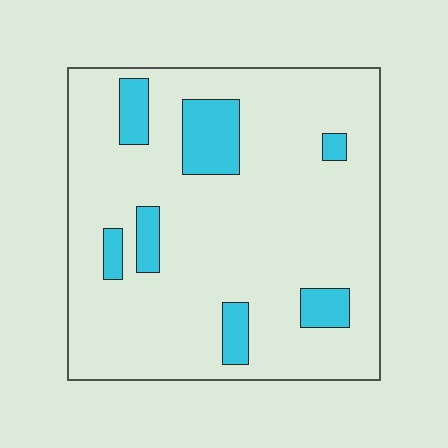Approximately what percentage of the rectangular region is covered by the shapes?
Approximately 15%.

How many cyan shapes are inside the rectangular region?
7.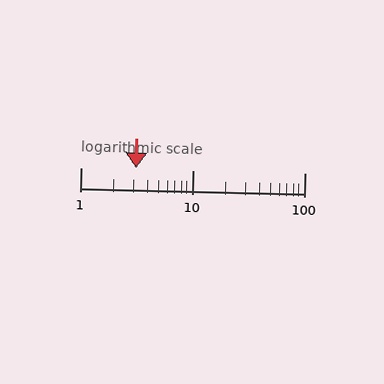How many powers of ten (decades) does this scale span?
The scale spans 2 decades, from 1 to 100.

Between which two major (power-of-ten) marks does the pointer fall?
The pointer is between 1 and 10.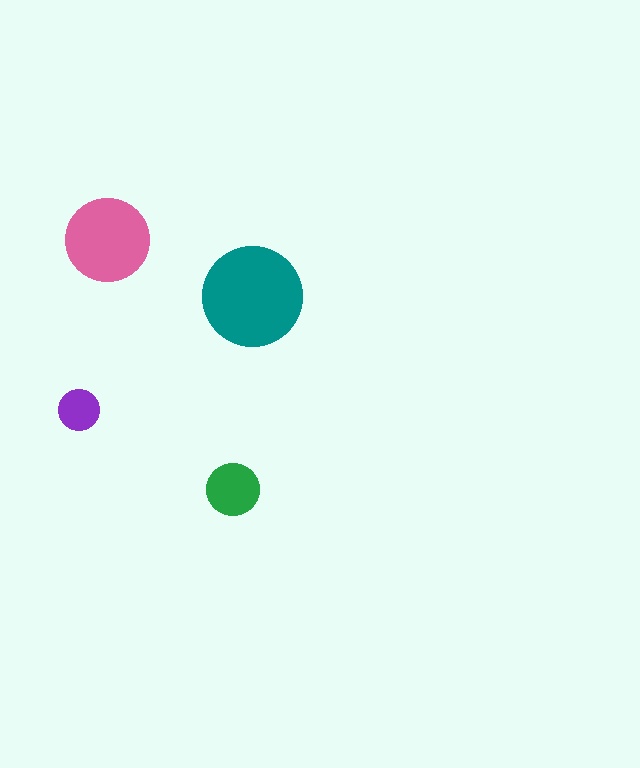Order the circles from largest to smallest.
the teal one, the pink one, the green one, the purple one.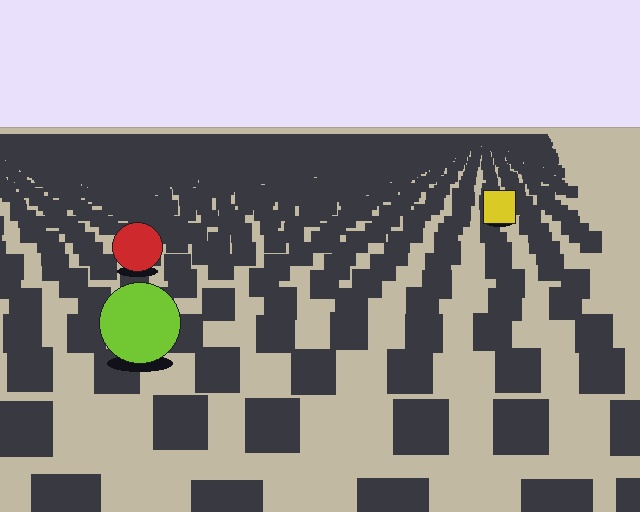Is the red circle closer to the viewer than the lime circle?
No. The lime circle is closer — you can tell from the texture gradient: the ground texture is coarser near it.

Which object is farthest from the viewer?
The yellow square is farthest from the viewer. It appears smaller and the ground texture around it is denser.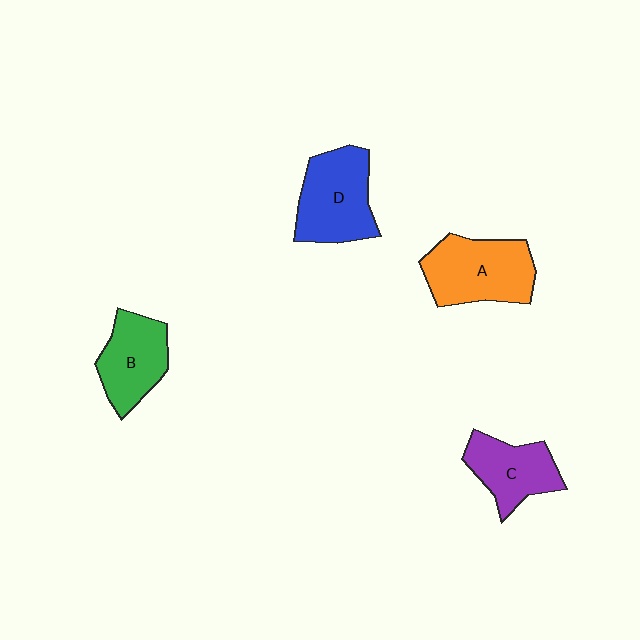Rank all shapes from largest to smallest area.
From largest to smallest: A (orange), D (blue), B (green), C (purple).